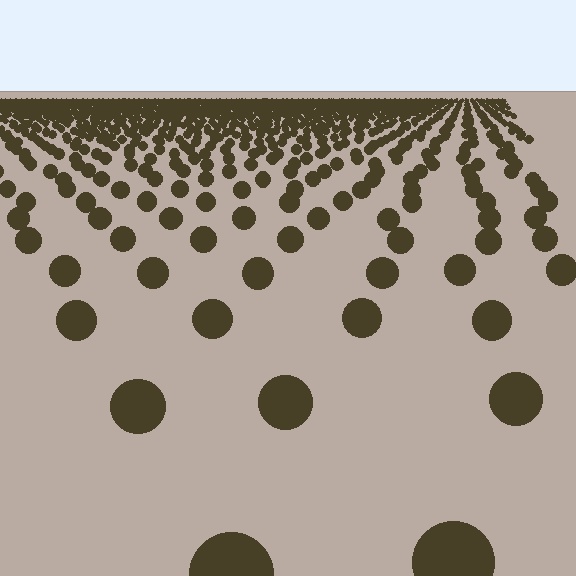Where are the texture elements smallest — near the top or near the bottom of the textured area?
Near the top.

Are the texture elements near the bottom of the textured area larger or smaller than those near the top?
Larger. Near the bottom, elements are closer to the viewer and appear at a bigger on-screen size.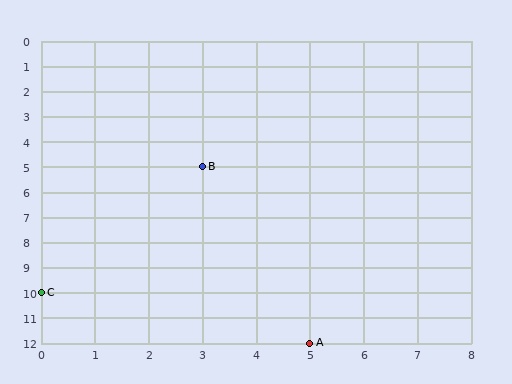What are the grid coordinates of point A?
Point A is at grid coordinates (5, 12).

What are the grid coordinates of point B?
Point B is at grid coordinates (3, 5).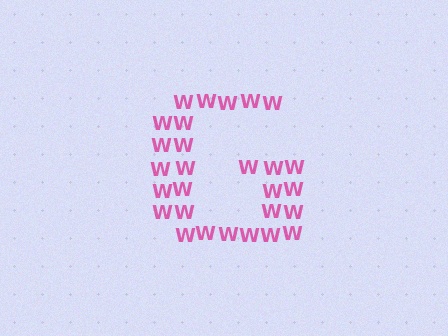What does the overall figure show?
The overall figure shows the letter G.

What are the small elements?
The small elements are letter W's.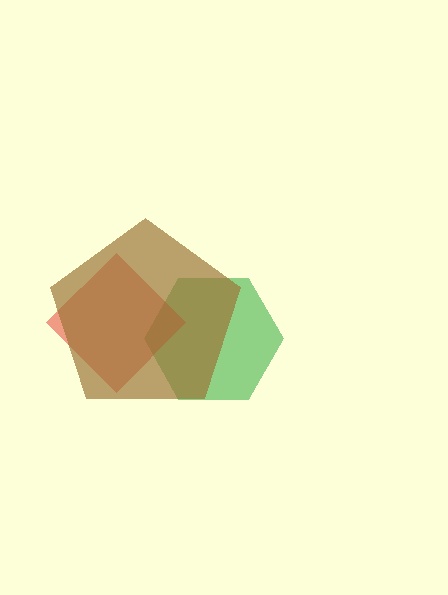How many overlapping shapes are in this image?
There are 3 overlapping shapes in the image.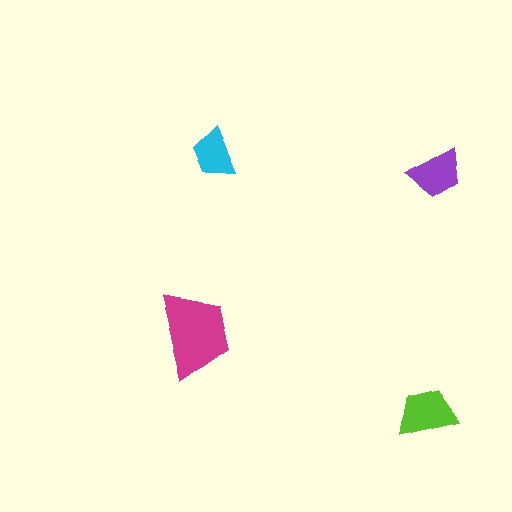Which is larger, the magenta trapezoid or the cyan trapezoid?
The magenta one.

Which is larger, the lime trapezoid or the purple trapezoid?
The lime one.